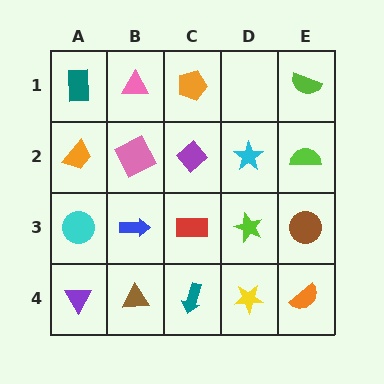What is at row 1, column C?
An orange pentagon.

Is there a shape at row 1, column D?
No, that cell is empty.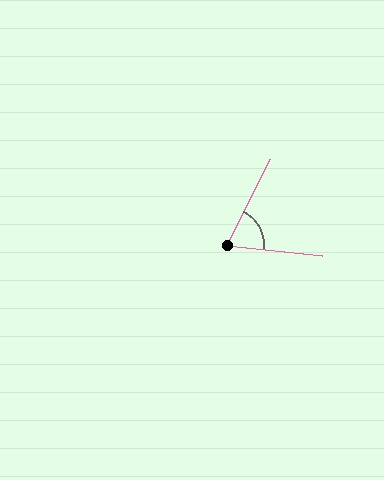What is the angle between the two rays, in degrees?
Approximately 70 degrees.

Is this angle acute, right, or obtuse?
It is acute.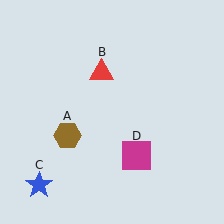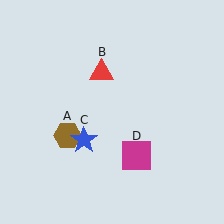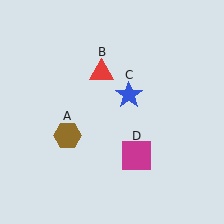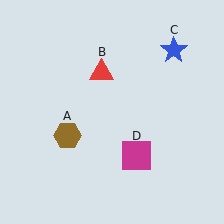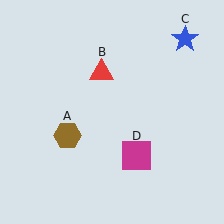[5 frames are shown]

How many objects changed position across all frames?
1 object changed position: blue star (object C).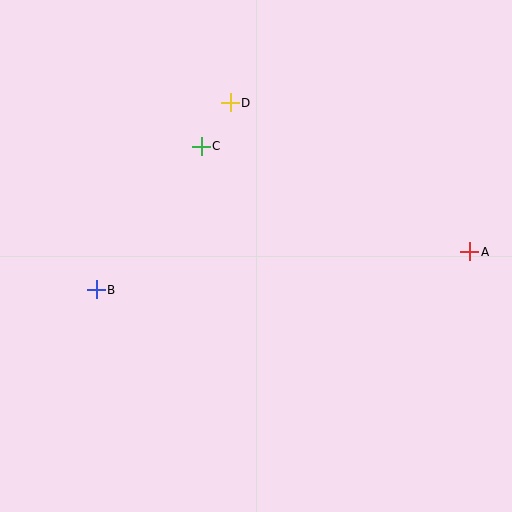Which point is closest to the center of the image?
Point C at (201, 146) is closest to the center.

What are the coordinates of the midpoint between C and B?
The midpoint between C and B is at (149, 218).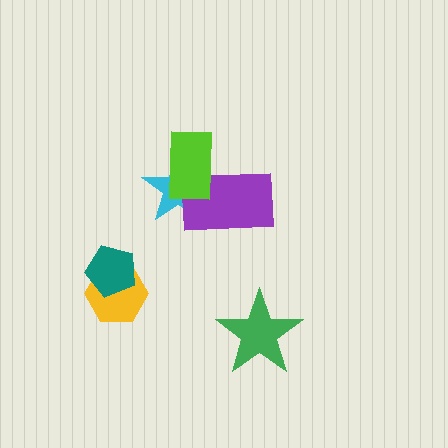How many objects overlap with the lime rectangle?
2 objects overlap with the lime rectangle.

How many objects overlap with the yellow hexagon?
1 object overlaps with the yellow hexagon.